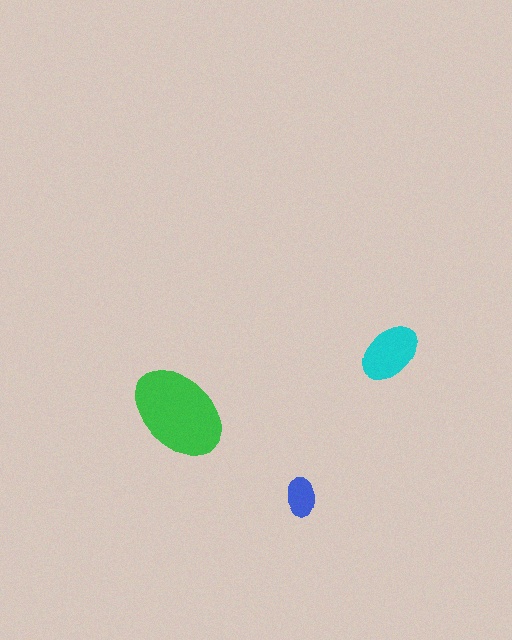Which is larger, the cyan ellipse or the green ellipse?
The green one.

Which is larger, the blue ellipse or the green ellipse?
The green one.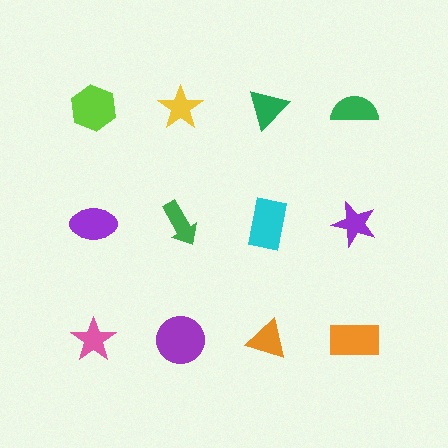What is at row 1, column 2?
A yellow star.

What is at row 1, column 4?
A green semicircle.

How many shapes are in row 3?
4 shapes.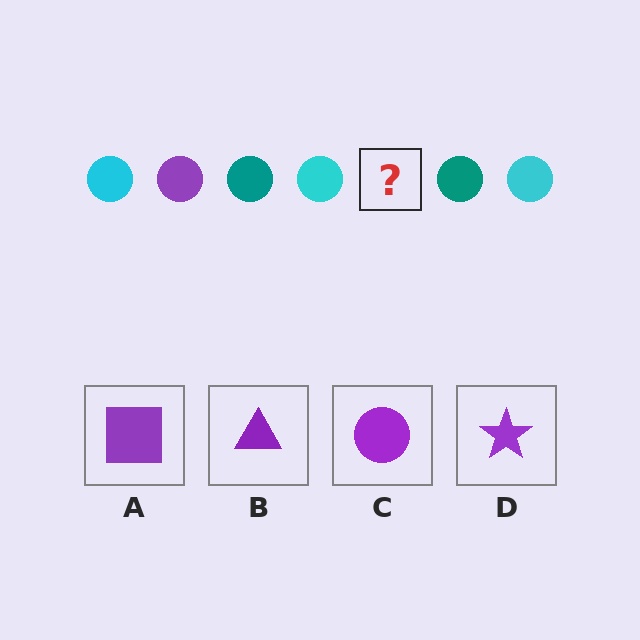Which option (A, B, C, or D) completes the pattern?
C.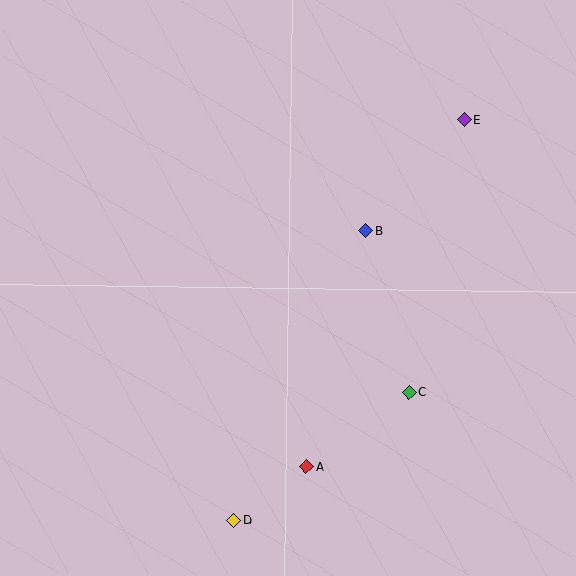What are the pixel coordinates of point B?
Point B is at (365, 231).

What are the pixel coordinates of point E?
Point E is at (465, 120).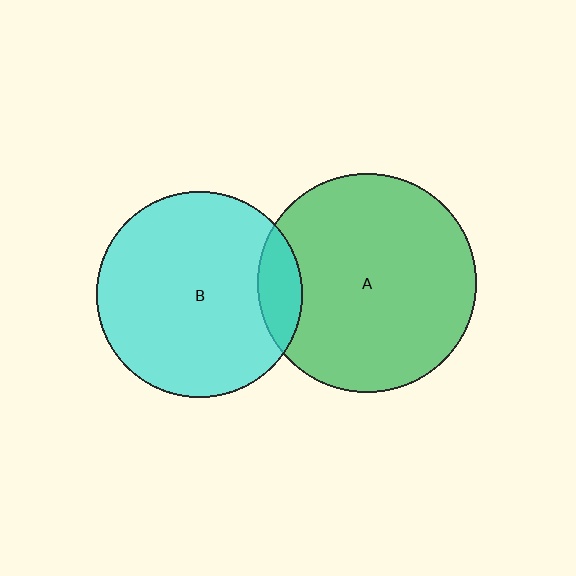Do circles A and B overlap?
Yes.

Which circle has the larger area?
Circle A (green).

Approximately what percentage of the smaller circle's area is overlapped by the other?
Approximately 10%.